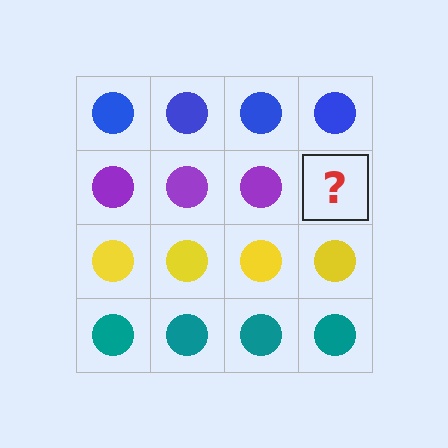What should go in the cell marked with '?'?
The missing cell should contain a purple circle.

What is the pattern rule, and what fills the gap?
The rule is that each row has a consistent color. The gap should be filled with a purple circle.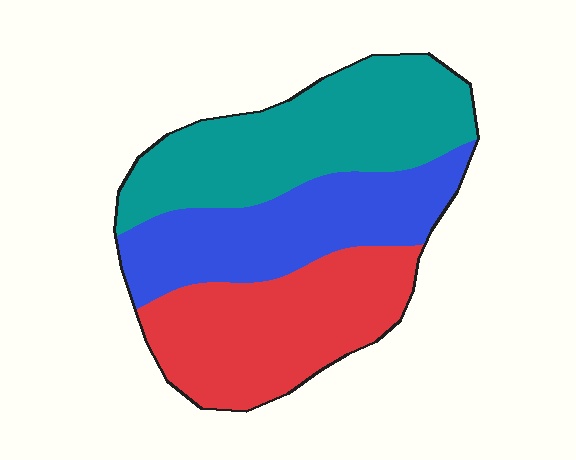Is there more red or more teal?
Teal.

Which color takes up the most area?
Teal, at roughly 35%.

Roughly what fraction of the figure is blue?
Blue takes up about one third (1/3) of the figure.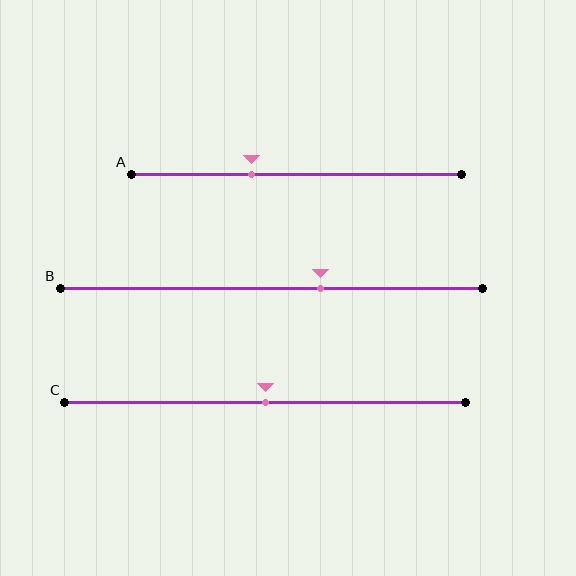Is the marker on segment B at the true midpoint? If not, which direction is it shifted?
No, the marker on segment B is shifted to the right by about 12% of the segment length.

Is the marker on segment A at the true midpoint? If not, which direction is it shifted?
No, the marker on segment A is shifted to the left by about 14% of the segment length.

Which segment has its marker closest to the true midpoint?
Segment C has its marker closest to the true midpoint.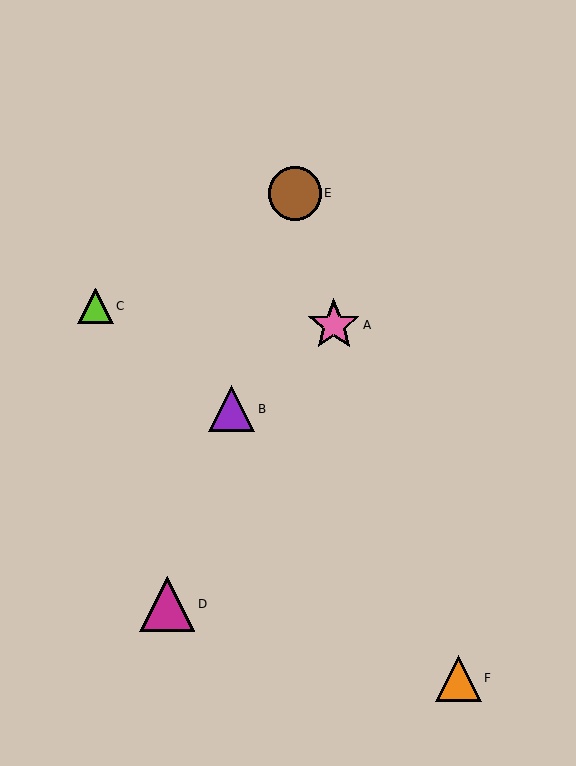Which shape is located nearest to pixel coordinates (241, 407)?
The purple triangle (labeled B) at (232, 409) is nearest to that location.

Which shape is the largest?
The magenta triangle (labeled D) is the largest.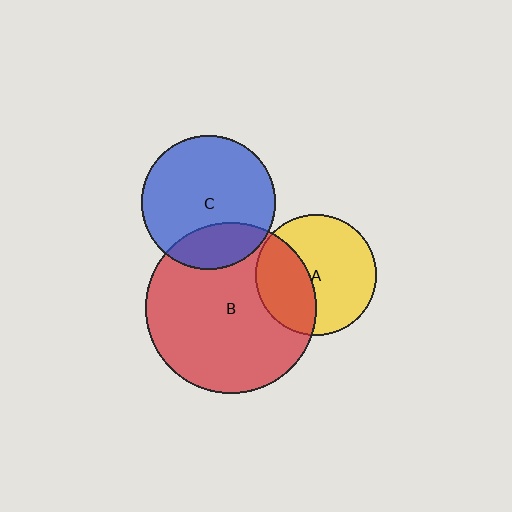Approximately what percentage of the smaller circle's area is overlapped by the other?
Approximately 35%.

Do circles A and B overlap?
Yes.